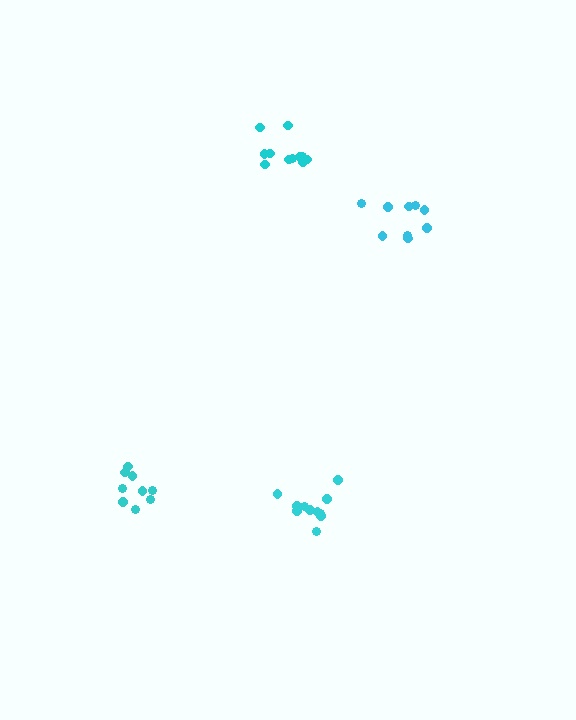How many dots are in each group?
Group 1: 11 dots, Group 2: 11 dots, Group 3: 9 dots, Group 4: 9 dots (40 total).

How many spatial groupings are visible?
There are 4 spatial groupings.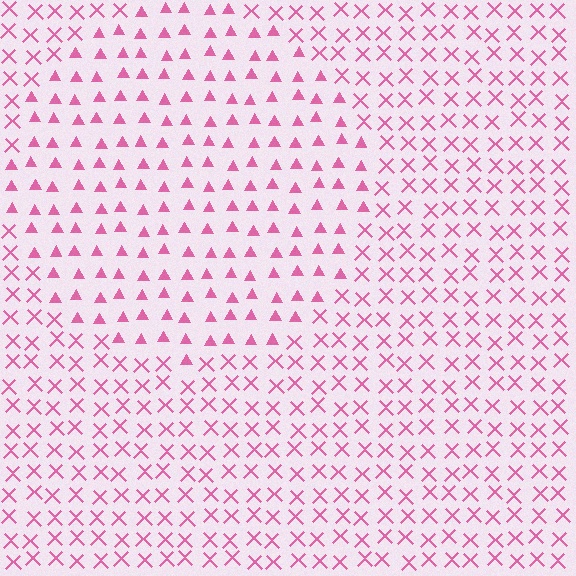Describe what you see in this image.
The image is filled with small pink elements arranged in a uniform grid. A circle-shaped region contains triangles, while the surrounding area contains X marks. The boundary is defined purely by the change in element shape.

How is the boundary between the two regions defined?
The boundary is defined by a change in element shape: triangles inside vs. X marks outside. All elements share the same color and spacing.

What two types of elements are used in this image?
The image uses triangles inside the circle region and X marks outside it.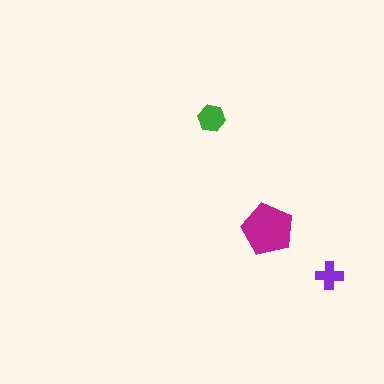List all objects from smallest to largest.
The purple cross, the green hexagon, the magenta pentagon.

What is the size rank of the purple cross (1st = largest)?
3rd.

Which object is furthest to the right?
The purple cross is rightmost.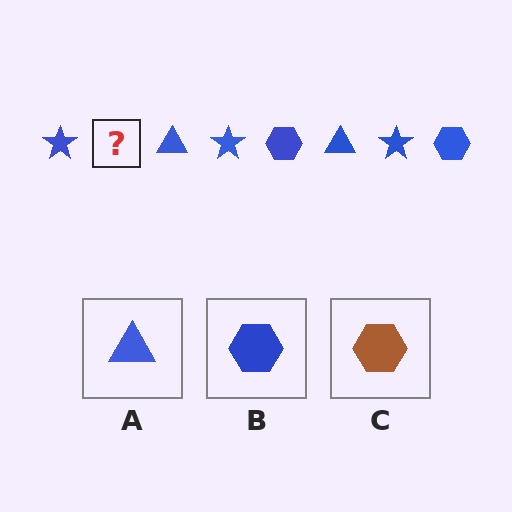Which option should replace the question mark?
Option B.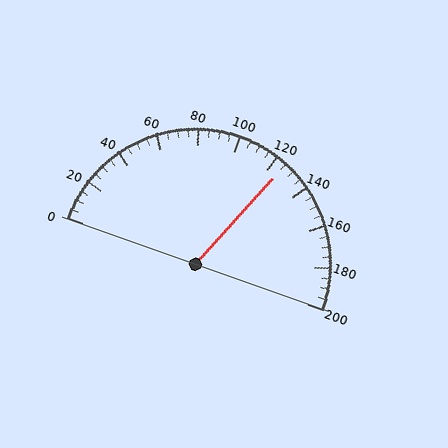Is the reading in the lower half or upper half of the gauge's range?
The reading is in the upper half of the range (0 to 200).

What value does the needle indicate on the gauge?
The needle indicates approximately 125.